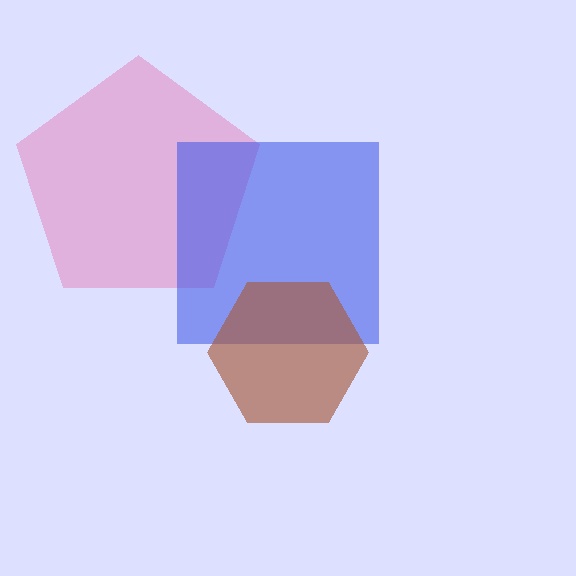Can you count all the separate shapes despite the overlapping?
Yes, there are 3 separate shapes.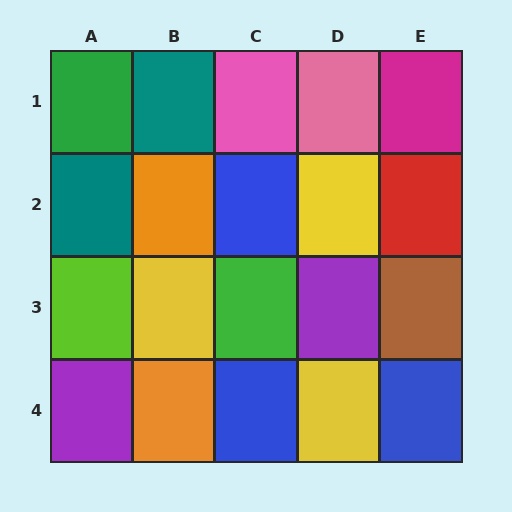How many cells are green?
2 cells are green.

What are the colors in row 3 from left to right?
Lime, yellow, green, purple, brown.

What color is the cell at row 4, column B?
Orange.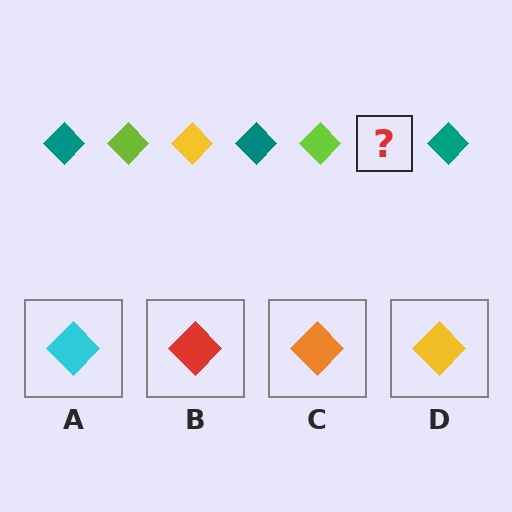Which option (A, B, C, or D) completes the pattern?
D.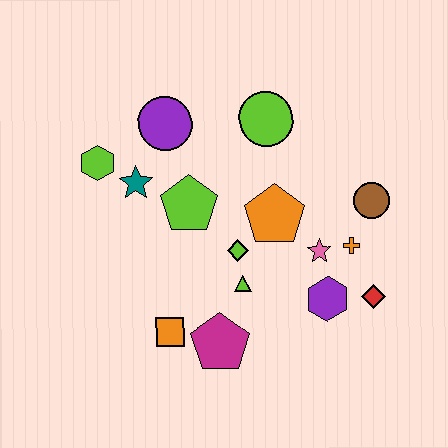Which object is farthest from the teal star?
The red diamond is farthest from the teal star.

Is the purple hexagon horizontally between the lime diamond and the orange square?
No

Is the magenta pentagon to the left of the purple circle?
No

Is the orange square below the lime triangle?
Yes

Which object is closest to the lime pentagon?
The teal star is closest to the lime pentagon.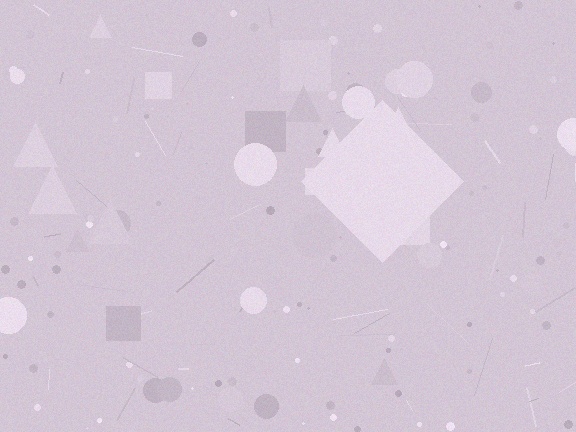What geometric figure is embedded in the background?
A diamond is embedded in the background.